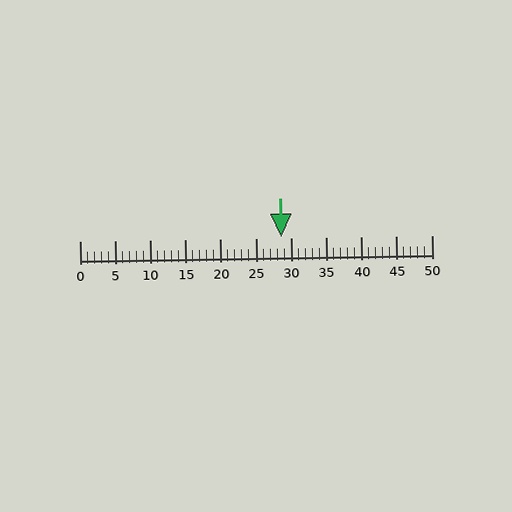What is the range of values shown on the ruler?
The ruler shows values from 0 to 50.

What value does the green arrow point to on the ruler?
The green arrow points to approximately 29.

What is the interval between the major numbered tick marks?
The major tick marks are spaced 5 units apart.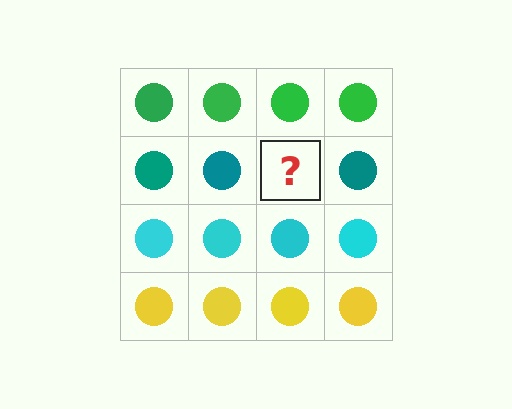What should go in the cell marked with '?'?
The missing cell should contain a teal circle.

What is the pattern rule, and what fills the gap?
The rule is that each row has a consistent color. The gap should be filled with a teal circle.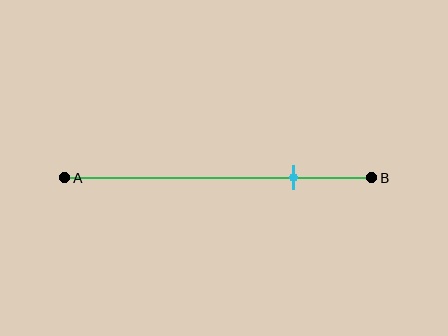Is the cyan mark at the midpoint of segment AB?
No, the mark is at about 75% from A, not at the 50% midpoint.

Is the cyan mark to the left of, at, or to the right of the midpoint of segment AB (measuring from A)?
The cyan mark is to the right of the midpoint of segment AB.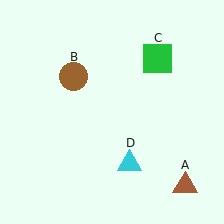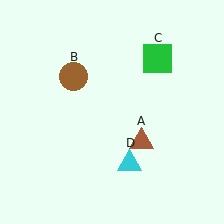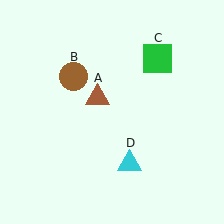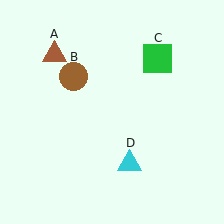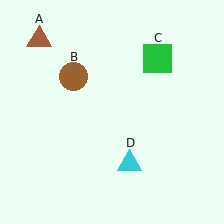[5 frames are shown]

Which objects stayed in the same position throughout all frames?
Brown circle (object B) and green square (object C) and cyan triangle (object D) remained stationary.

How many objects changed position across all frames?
1 object changed position: brown triangle (object A).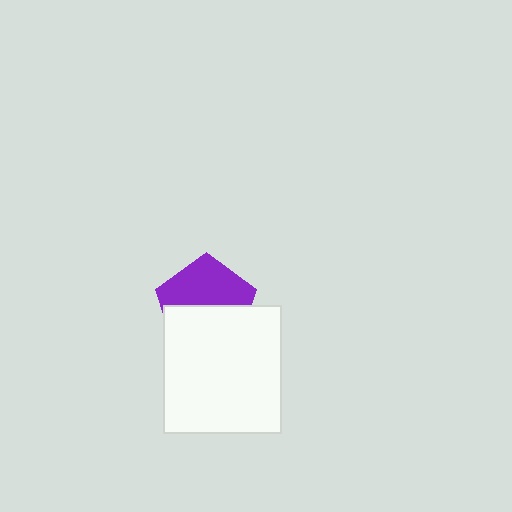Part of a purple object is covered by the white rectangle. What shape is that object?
It is a pentagon.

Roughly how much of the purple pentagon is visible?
About half of it is visible (roughly 51%).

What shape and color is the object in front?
The object in front is a white rectangle.